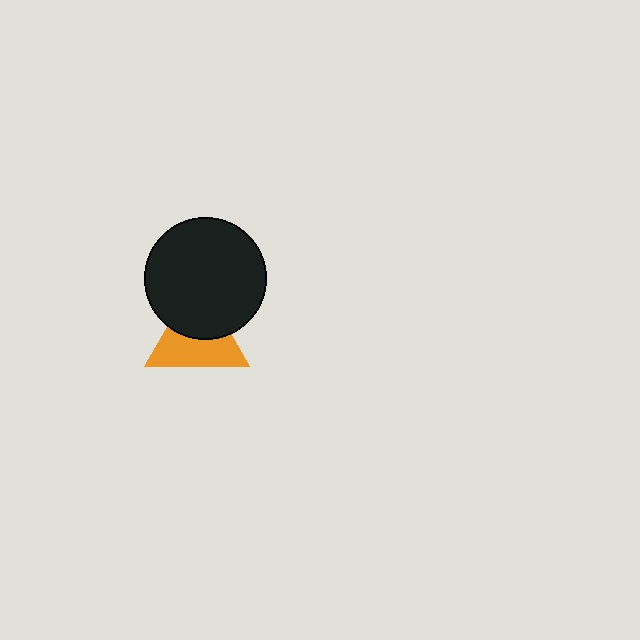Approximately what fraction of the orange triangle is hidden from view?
Roughly 44% of the orange triangle is hidden behind the black circle.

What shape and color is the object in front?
The object in front is a black circle.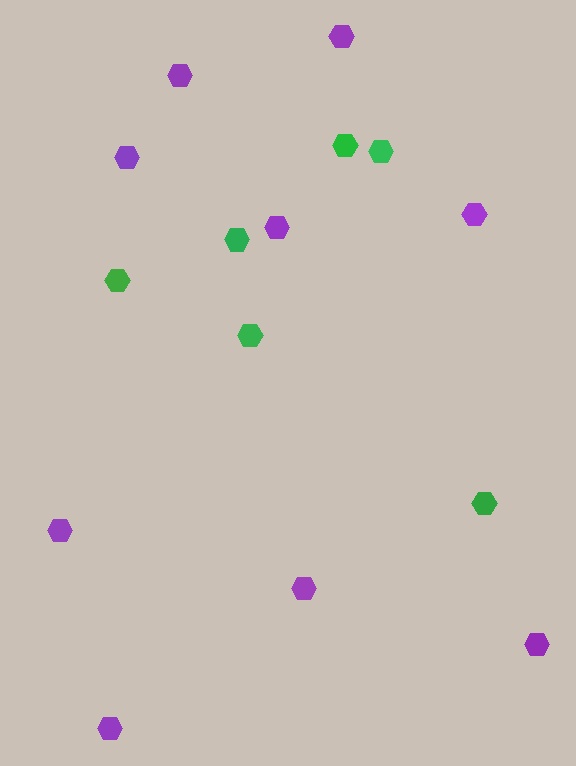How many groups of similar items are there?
There are 2 groups: one group of green hexagons (6) and one group of purple hexagons (9).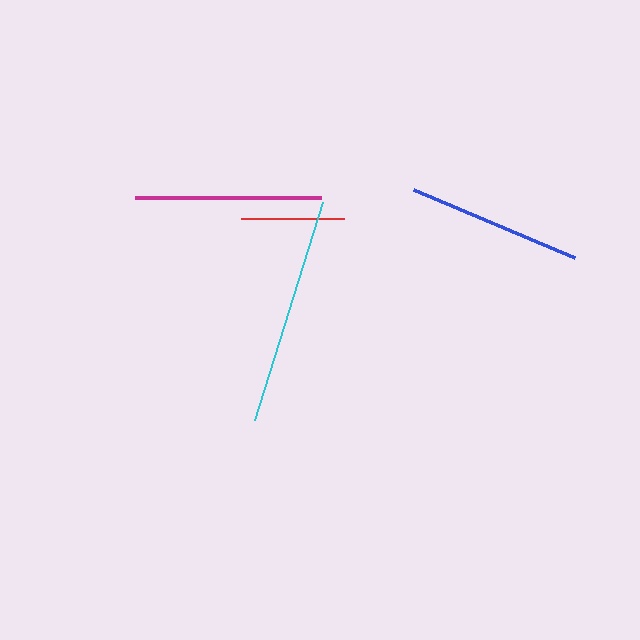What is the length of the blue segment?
The blue segment is approximately 175 pixels long.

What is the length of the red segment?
The red segment is approximately 103 pixels long.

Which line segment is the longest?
The cyan line is the longest at approximately 228 pixels.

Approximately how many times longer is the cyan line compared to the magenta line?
The cyan line is approximately 1.2 times the length of the magenta line.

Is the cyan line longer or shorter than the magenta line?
The cyan line is longer than the magenta line.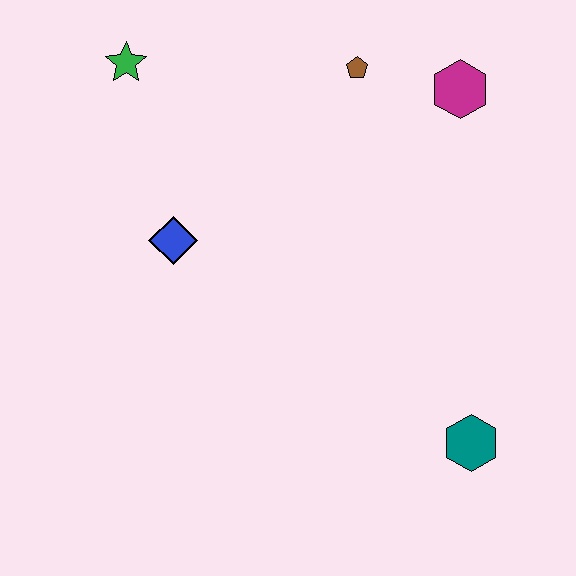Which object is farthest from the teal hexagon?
The green star is farthest from the teal hexagon.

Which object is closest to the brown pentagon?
The magenta hexagon is closest to the brown pentagon.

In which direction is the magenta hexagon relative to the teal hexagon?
The magenta hexagon is above the teal hexagon.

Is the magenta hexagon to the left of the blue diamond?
No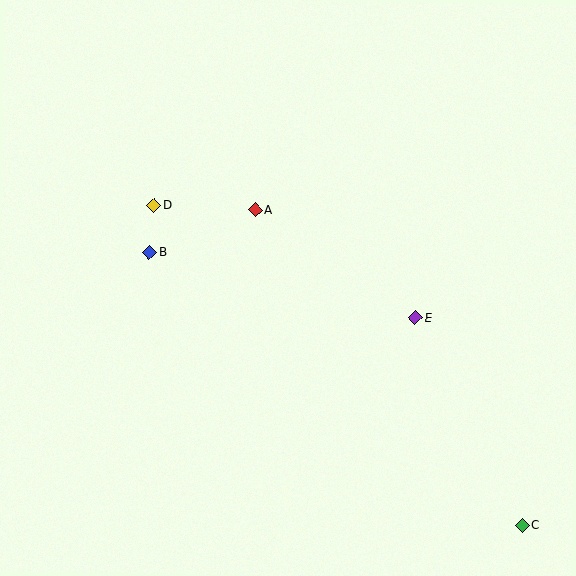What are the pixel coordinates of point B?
Point B is at (149, 252).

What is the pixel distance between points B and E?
The distance between B and E is 274 pixels.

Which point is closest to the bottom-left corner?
Point B is closest to the bottom-left corner.